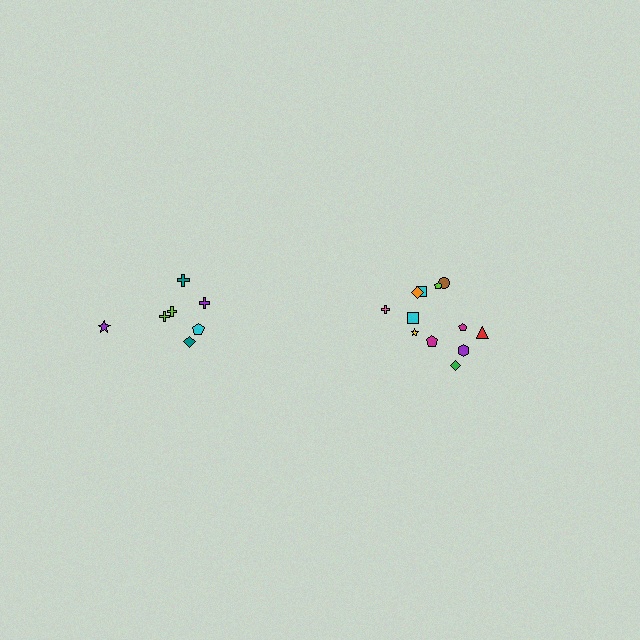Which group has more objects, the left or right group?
The right group.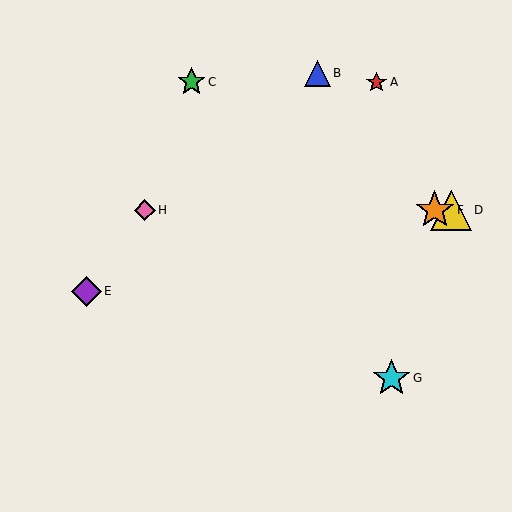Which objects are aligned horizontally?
Objects D, F, H are aligned horizontally.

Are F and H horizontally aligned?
Yes, both are at y≈210.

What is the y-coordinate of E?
Object E is at y≈291.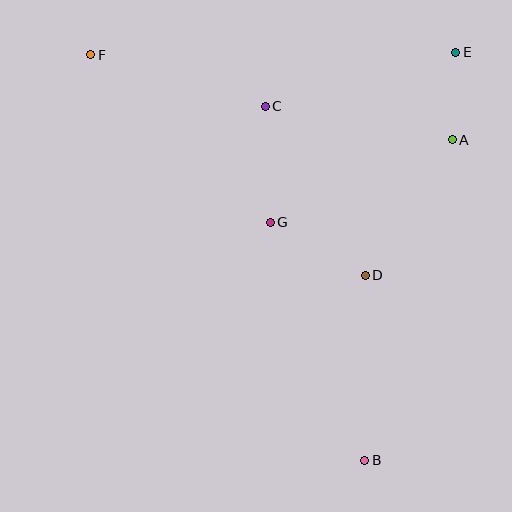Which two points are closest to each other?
Points A and E are closest to each other.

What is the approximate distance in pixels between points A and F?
The distance between A and F is approximately 371 pixels.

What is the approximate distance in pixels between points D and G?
The distance between D and G is approximately 109 pixels.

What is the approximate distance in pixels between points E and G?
The distance between E and G is approximately 252 pixels.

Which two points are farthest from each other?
Points B and F are farthest from each other.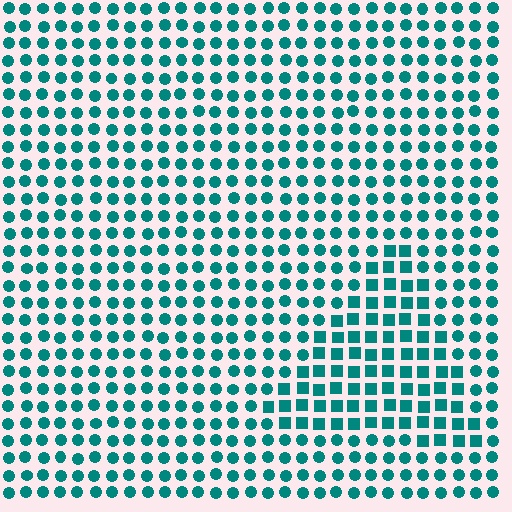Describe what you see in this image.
The image is filled with small teal elements arranged in a uniform grid. A triangle-shaped region contains squares, while the surrounding area contains circles. The boundary is defined purely by the change in element shape.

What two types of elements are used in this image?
The image uses squares inside the triangle region and circles outside it.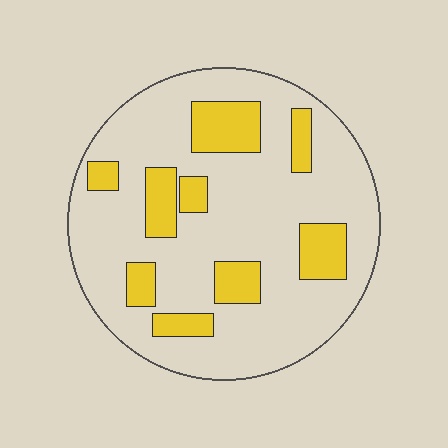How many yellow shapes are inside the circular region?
9.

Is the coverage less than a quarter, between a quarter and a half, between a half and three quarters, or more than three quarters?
Less than a quarter.